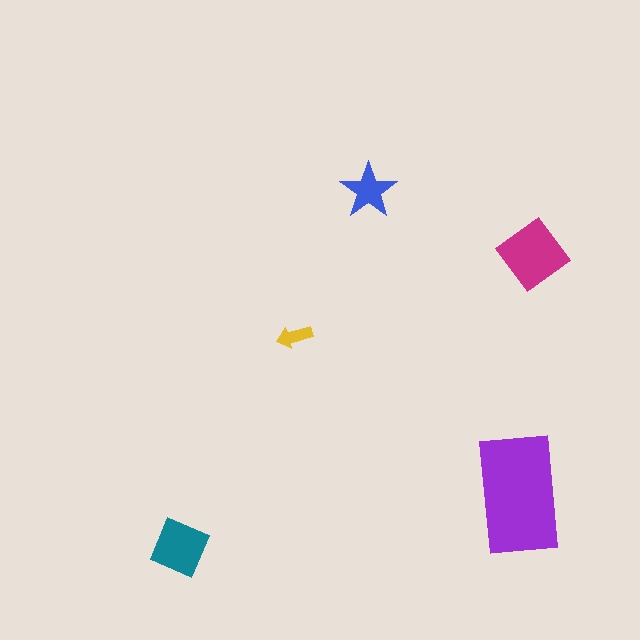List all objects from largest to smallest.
The purple rectangle, the magenta diamond, the teal square, the blue star, the yellow arrow.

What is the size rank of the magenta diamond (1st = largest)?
2nd.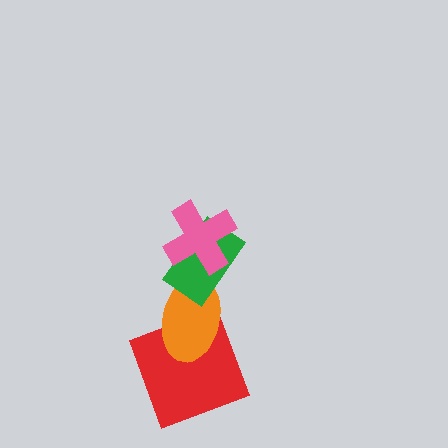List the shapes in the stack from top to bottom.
From top to bottom: the pink cross, the green rectangle, the orange ellipse, the red square.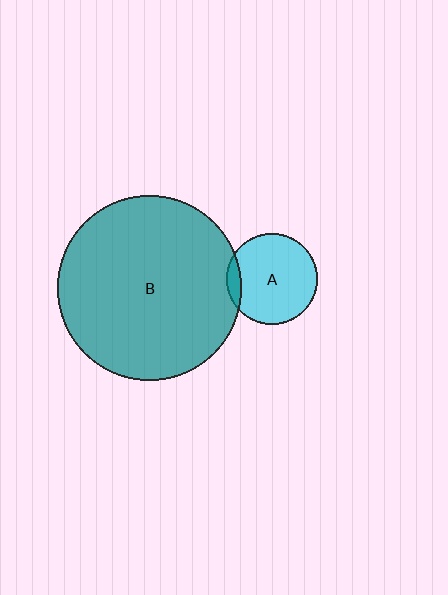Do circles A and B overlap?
Yes.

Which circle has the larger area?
Circle B (teal).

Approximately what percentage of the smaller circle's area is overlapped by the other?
Approximately 10%.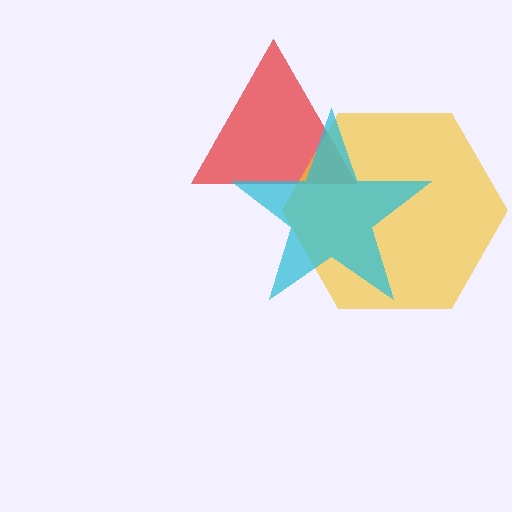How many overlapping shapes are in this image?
There are 3 overlapping shapes in the image.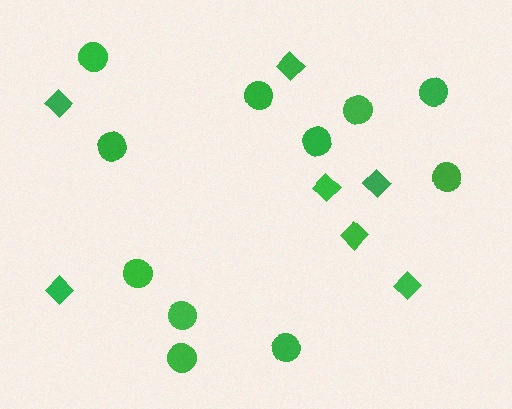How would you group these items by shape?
There are 2 groups: one group of diamonds (7) and one group of circles (11).